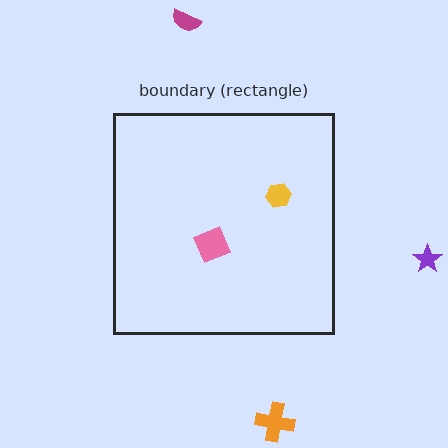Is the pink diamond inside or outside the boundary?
Inside.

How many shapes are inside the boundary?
2 inside, 3 outside.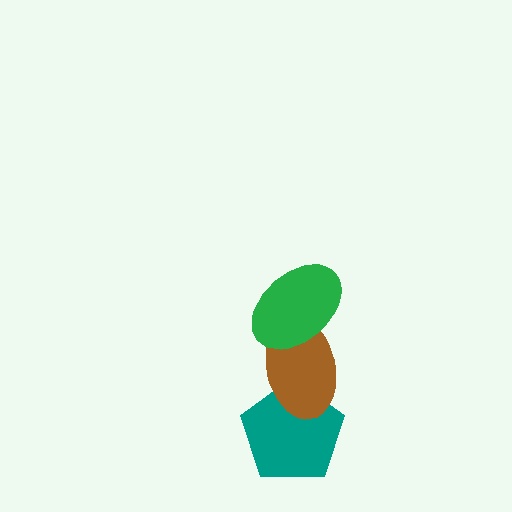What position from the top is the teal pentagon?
The teal pentagon is 3rd from the top.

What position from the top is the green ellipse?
The green ellipse is 1st from the top.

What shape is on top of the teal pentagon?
The brown ellipse is on top of the teal pentagon.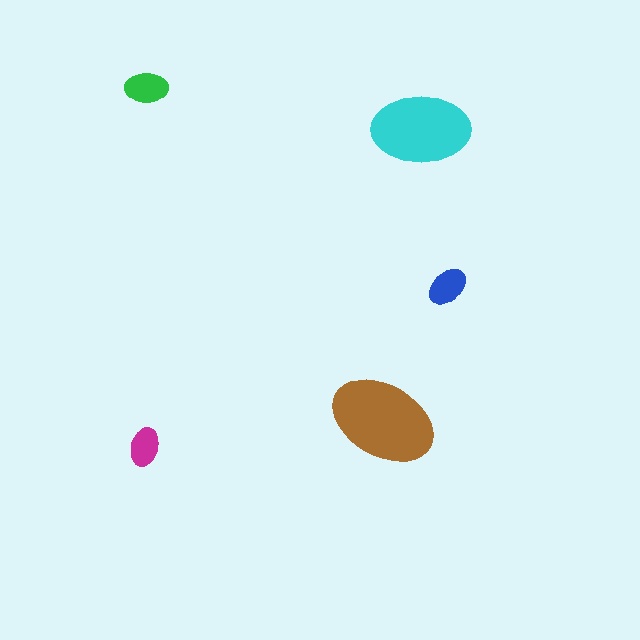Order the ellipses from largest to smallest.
the brown one, the cyan one, the green one, the blue one, the magenta one.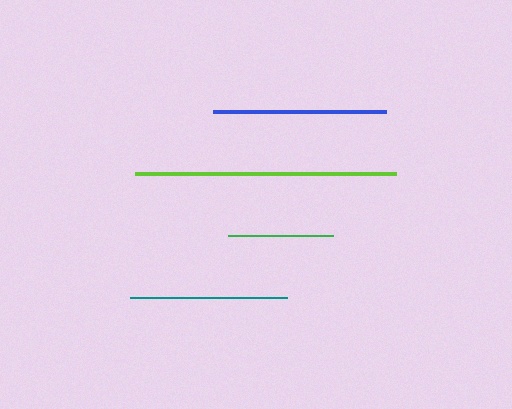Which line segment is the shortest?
The green line is the shortest at approximately 105 pixels.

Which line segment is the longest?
The lime line is the longest at approximately 261 pixels.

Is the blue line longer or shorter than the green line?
The blue line is longer than the green line.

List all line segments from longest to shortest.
From longest to shortest: lime, blue, teal, green.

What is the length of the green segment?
The green segment is approximately 105 pixels long.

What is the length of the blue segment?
The blue segment is approximately 173 pixels long.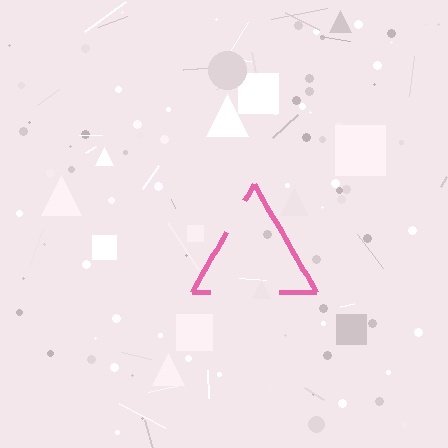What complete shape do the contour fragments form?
The contour fragments form a triangle.